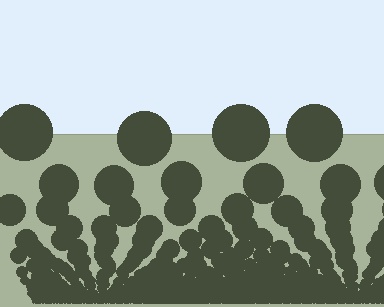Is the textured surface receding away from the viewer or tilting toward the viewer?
The surface appears to tilt toward the viewer. Texture elements get larger and sparser toward the top.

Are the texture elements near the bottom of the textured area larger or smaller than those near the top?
Smaller. The gradient is inverted — elements near the bottom are smaller and denser.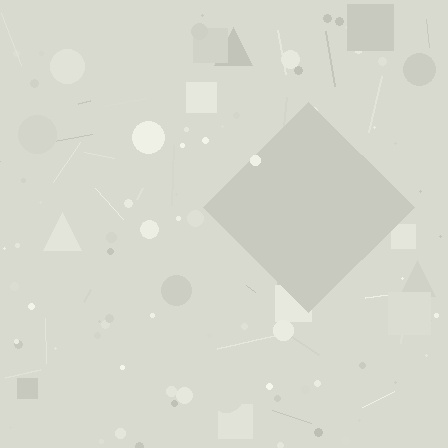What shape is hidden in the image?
A diamond is hidden in the image.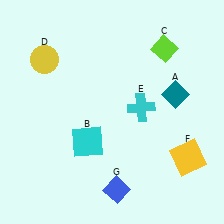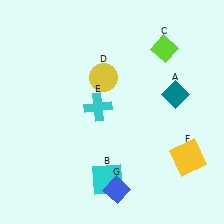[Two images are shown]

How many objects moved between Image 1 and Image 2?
3 objects moved between the two images.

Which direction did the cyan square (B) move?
The cyan square (B) moved down.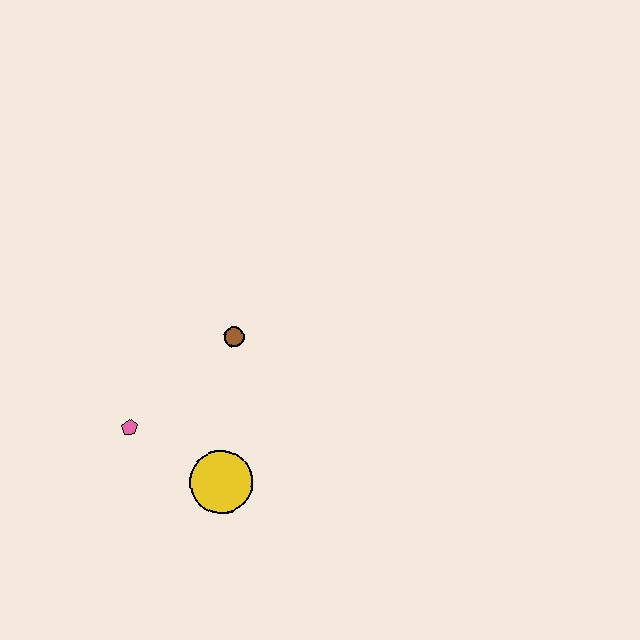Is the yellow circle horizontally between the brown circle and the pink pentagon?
Yes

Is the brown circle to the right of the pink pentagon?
Yes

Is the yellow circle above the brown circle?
No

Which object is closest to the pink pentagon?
The yellow circle is closest to the pink pentagon.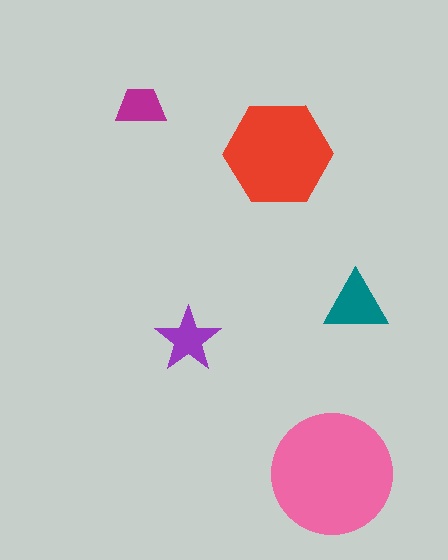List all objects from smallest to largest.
The magenta trapezoid, the purple star, the teal triangle, the red hexagon, the pink circle.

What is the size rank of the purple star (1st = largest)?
4th.